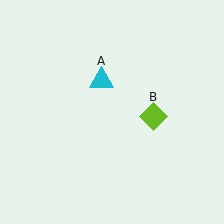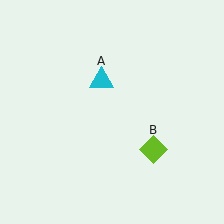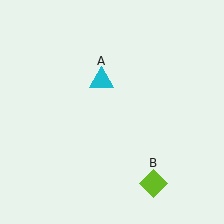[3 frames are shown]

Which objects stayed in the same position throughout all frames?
Cyan triangle (object A) remained stationary.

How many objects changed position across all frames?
1 object changed position: lime diamond (object B).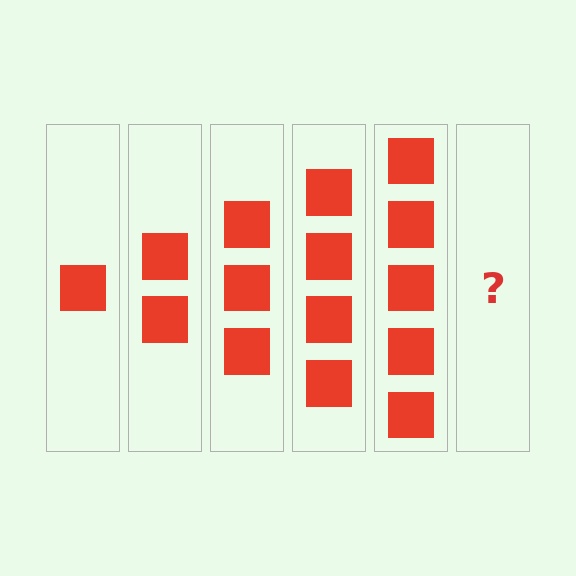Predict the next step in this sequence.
The next step is 6 squares.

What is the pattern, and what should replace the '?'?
The pattern is that each step adds one more square. The '?' should be 6 squares.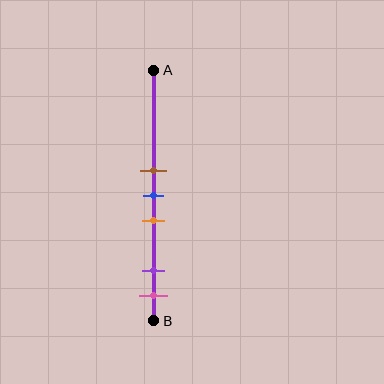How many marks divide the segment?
There are 5 marks dividing the segment.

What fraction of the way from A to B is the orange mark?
The orange mark is approximately 60% (0.6) of the way from A to B.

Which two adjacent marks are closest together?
The brown and blue marks are the closest adjacent pair.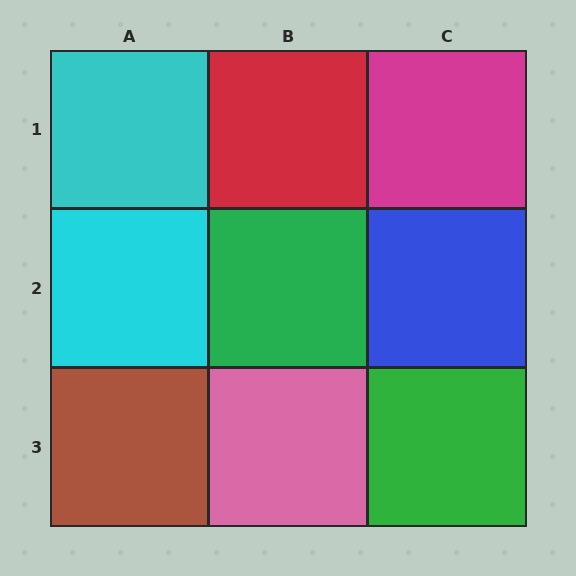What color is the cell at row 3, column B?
Pink.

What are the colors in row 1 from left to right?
Cyan, red, magenta.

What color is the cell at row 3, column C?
Green.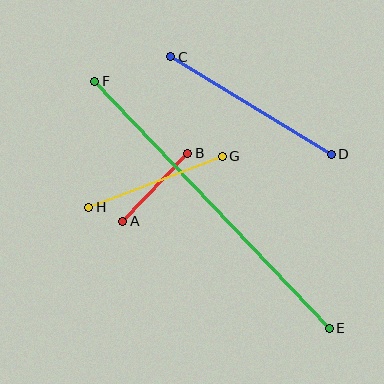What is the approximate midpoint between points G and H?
The midpoint is at approximately (156, 182) pixels.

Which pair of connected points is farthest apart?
Points E and F are farthest apart.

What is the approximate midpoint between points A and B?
The midpoint is at approximately (155, 187) pixels.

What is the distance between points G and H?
The distance is approximately 143 pixels.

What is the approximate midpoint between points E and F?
The midpoint is at approximately (212, 205) pixels.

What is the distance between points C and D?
The distance is approximately 188 pixels.